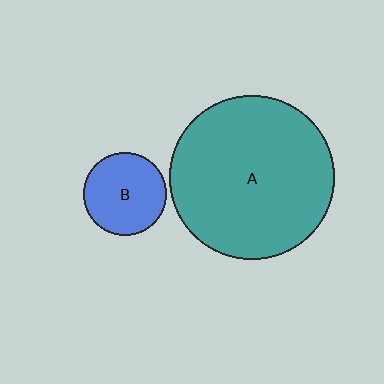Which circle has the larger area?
Circle A (teal).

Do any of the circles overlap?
No, none of the circles overlap.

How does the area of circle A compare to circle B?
Approximately 3.8 times.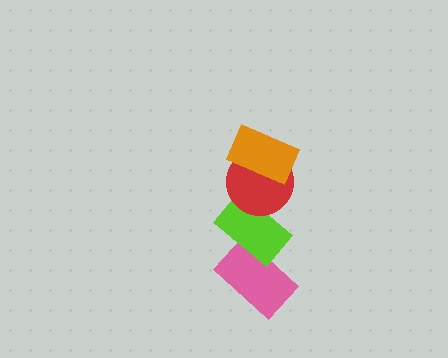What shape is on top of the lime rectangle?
The red circle is on top of the lime rectangle.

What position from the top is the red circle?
The red circle is 2nd from the top.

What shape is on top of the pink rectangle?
The lime rectangle is on top of the pink rectangle.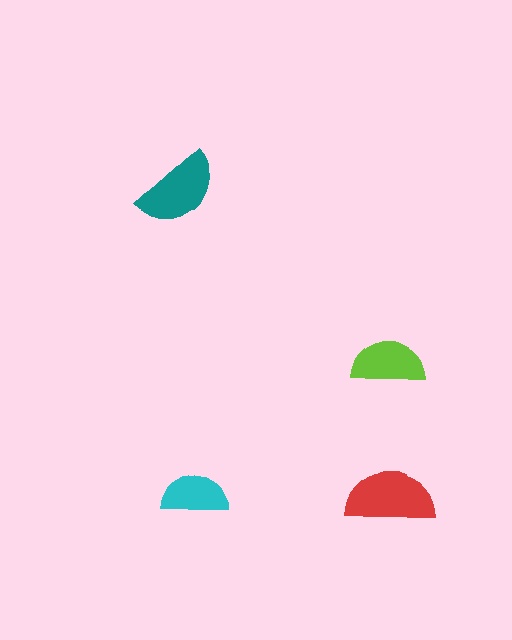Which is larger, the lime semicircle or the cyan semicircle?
The lime one.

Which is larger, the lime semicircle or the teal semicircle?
The teal one.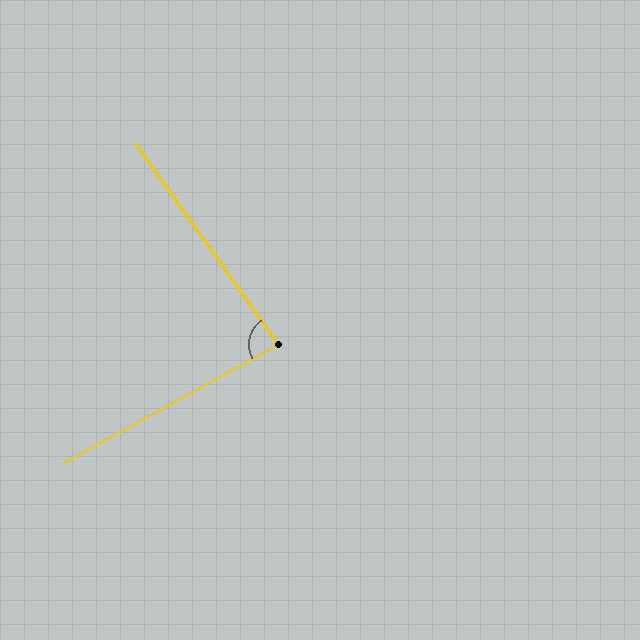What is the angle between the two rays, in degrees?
Approximately 83 degrees.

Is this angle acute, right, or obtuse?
It is acute.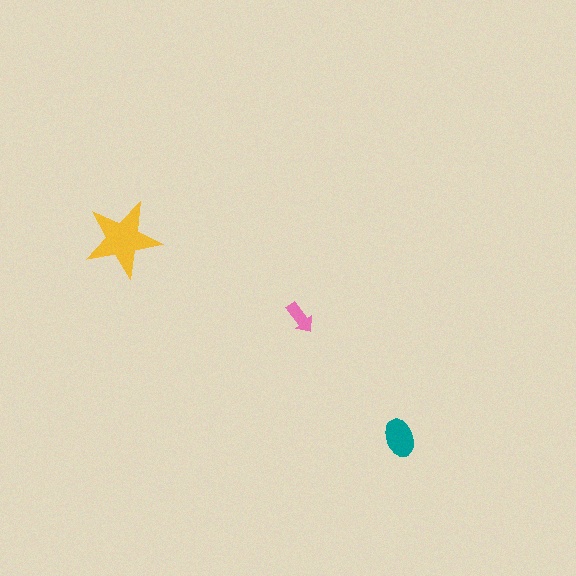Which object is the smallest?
The pink arrow.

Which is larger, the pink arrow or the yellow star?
The yellow star.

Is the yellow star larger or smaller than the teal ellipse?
Larger.